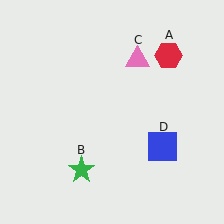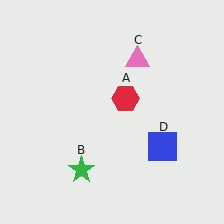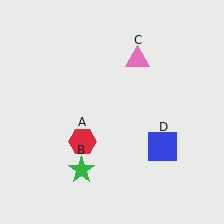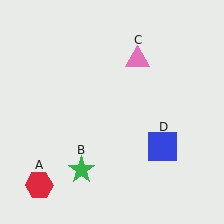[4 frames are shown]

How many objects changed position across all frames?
1 object changed position: red hexagon (object A).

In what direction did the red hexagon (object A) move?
The red hexagon (object A) moved down and to the left.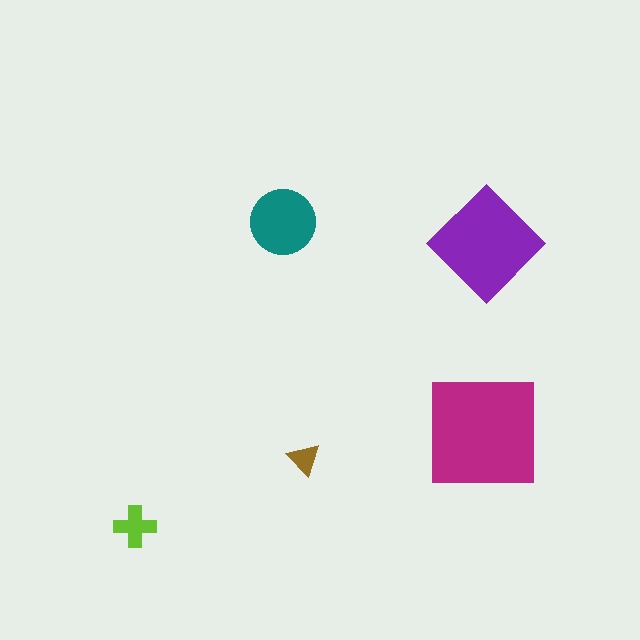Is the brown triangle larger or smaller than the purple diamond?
Smaller.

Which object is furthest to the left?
The lime cross is leftmost.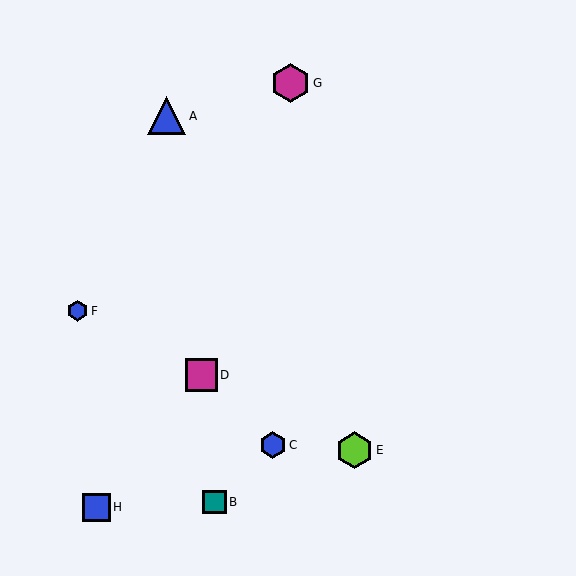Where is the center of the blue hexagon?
The center of the blue hexagon is at (77, 311).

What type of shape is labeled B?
Shape B is a teal square.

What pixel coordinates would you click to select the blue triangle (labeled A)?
Click at (167, 116) to select the blue triangle A.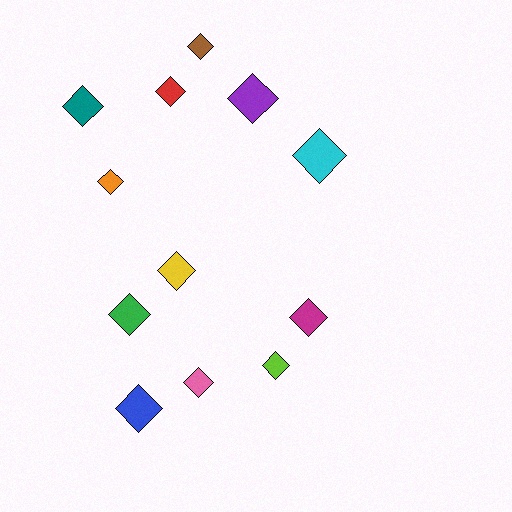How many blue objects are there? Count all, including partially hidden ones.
There is 1 blue object.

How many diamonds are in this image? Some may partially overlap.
There are 12 diamonds.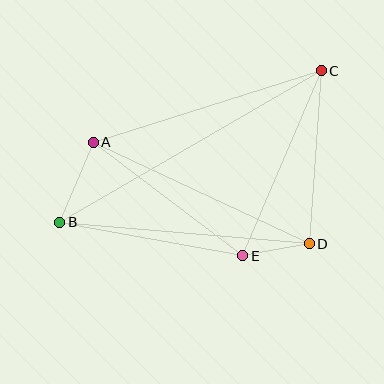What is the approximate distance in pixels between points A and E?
The distance between A and E is approximately 188 pixels.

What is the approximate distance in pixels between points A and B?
The distance between A and B is approximately 87 pixels.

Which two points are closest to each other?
Points D and E are closest to each other.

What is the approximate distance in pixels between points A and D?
The distance between A and D is approximately 239 pixels.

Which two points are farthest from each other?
Points B and C are farthest from each other.